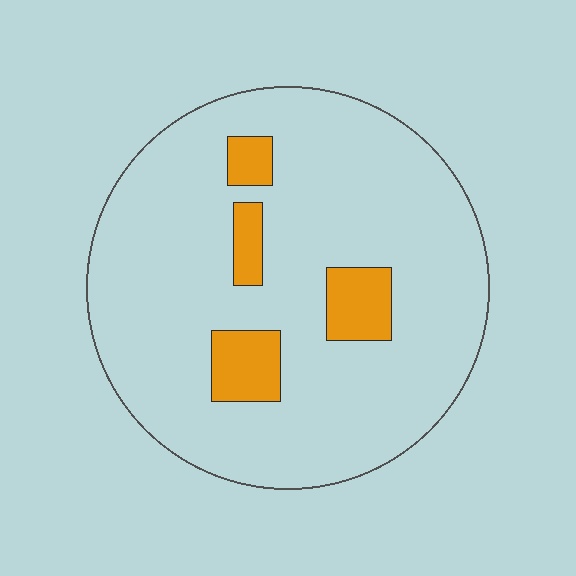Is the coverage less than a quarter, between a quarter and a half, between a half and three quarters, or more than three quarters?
Less than a quarter.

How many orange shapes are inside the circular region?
4.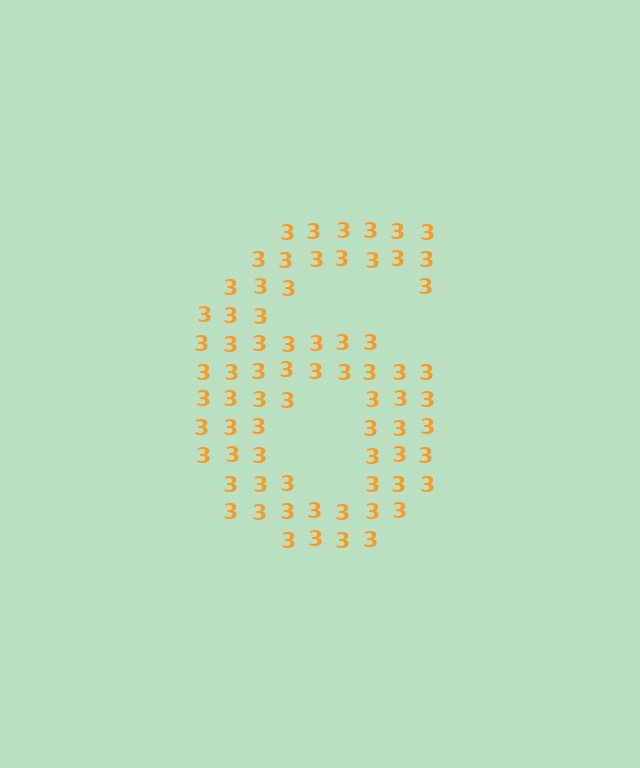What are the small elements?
The small elements are digit 3's.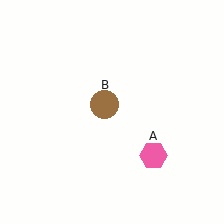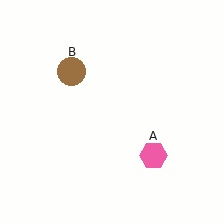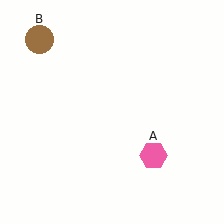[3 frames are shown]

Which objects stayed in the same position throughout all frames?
Pink hexagon (object A) remained stationary.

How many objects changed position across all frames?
1 object changed position: brown circle (object B).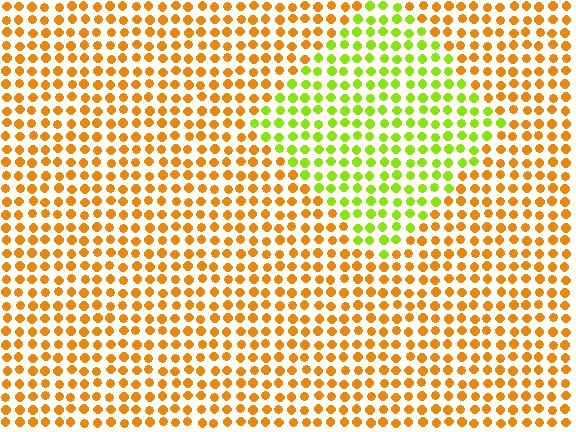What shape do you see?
I see a diamond.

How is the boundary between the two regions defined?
The boundary is defined purely by a slight shift in hue (about 54 degrees). Spacing, size, and orientation are identical on both sides.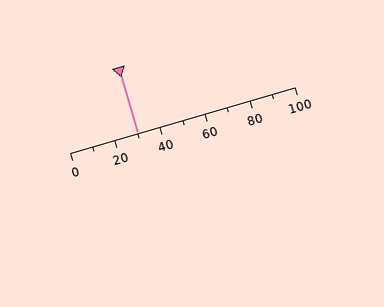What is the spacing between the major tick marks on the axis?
The major ticks are spaced 20 apart.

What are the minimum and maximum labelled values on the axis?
The axis runs from 0 to 100.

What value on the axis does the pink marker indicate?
The marker indicates approximately 30.